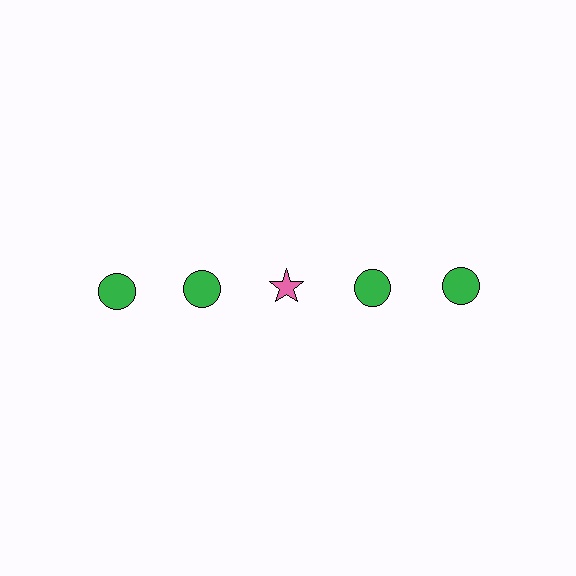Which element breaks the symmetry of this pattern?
The pink star in the top row, center column breaks the symmetry. All other shapes are green circles.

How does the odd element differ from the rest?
It differs in both color (pink instead of green) and shape (star instead of circle).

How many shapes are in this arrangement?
There are 5 shapes arranged in a grid pattern.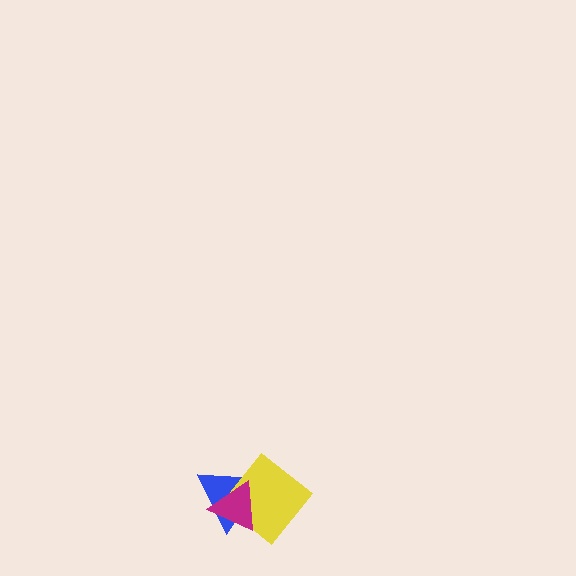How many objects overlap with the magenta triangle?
2 objects overlap with the magenta triangle.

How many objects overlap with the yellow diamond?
2 objects overlap with the yellow diamond.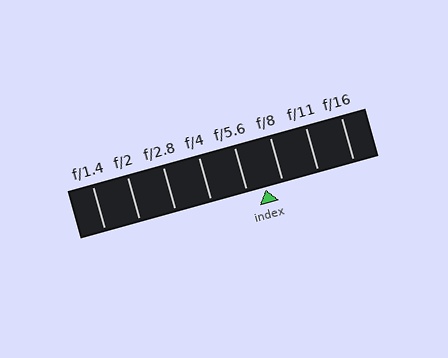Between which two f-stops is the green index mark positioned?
The index mark is between f/5.6 and f/8.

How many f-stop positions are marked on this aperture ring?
There are 8 f-stop positions marked.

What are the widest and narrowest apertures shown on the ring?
The widest aperture shown is f/1.4 and the narrowest is f/16.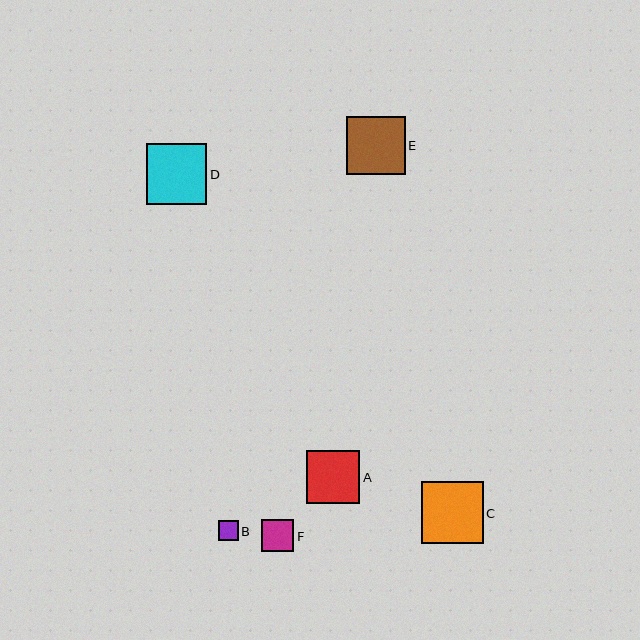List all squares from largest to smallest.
From largest to smallest: C, D, E, A, F, B.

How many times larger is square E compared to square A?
Square E is approximately 1.1 times the size of square A.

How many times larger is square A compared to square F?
Square A is approximately 1.6 times the size of square F.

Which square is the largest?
Square C is the largest with a size of approximately 61 pixels.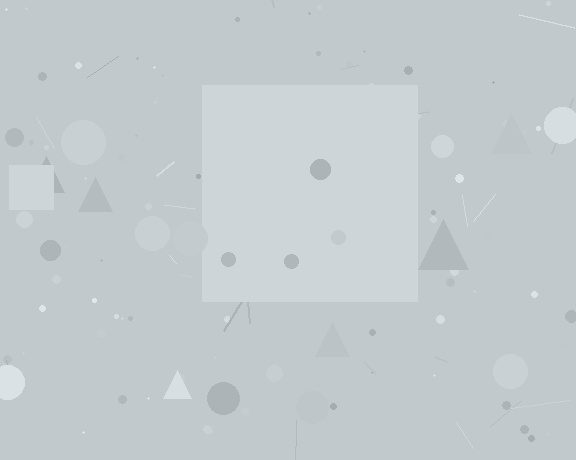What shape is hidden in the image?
A square is hidden in the image.